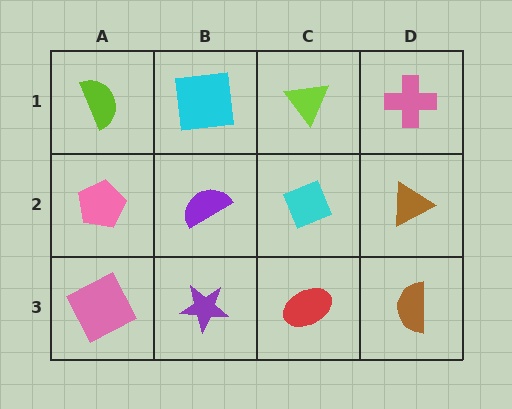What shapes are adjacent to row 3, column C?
A cyan diamond (row 2, column C), a purple star (row 3, column B), a brown semicircle (row 3, column D).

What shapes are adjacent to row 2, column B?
A cyan square (row 1, column B), a purple star (row 3, column B), a pink pentagon (row 2, column A), a cyan diamond (row 2, column C).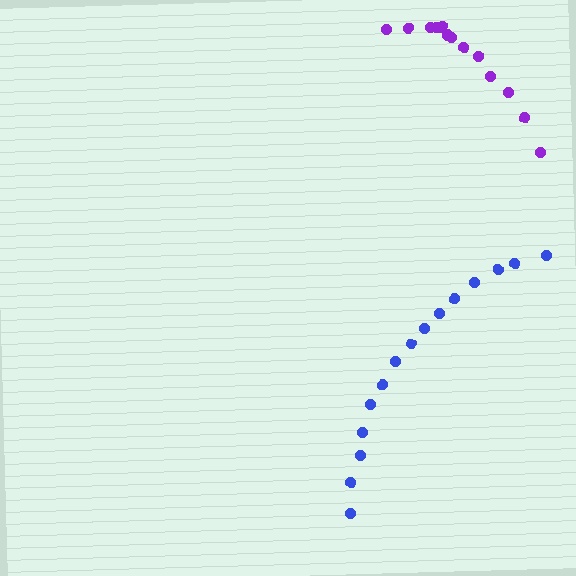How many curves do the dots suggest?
There are 2 distinct paths.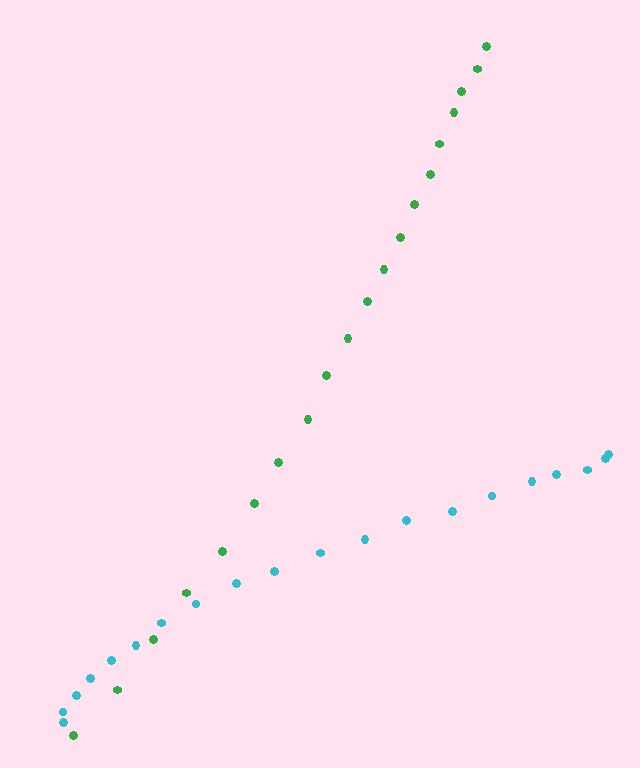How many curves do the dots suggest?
There are 2 distinct paths.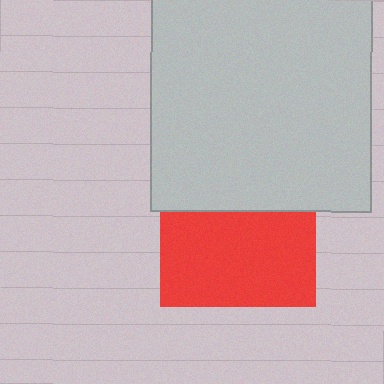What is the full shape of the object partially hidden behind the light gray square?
The partially hidden object is a red square.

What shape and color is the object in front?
The object in front is a light gray square.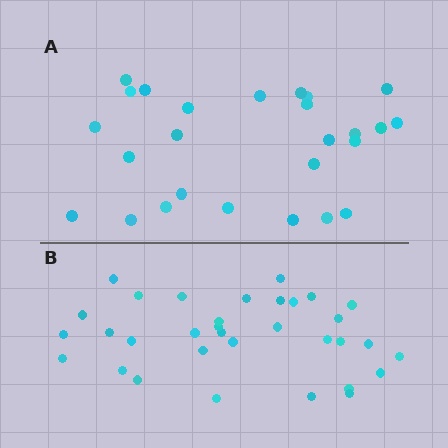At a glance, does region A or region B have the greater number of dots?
Region B (the bottom region) has more dots.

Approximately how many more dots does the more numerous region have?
Region B has roughly 8 or so more dots than region A.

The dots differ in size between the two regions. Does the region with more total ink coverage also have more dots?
No. Region A has more total ink coverage because its dots are larger, but region B actually contains more individual dots. Total area can be misleading — the number of items is what matters here.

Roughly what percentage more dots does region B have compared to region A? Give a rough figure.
About 25% more.